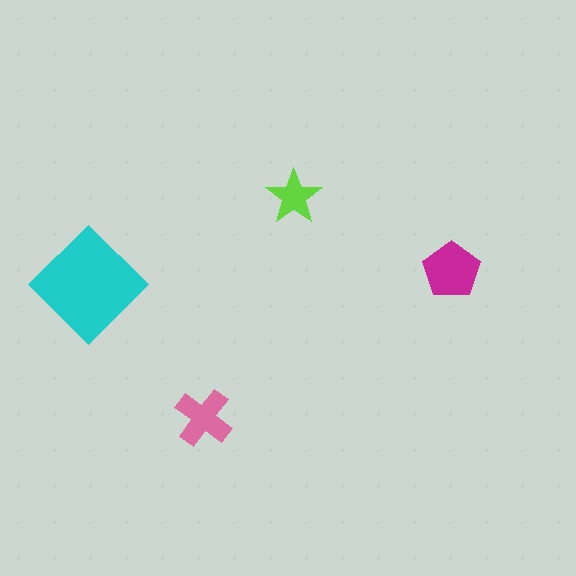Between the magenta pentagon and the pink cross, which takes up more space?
The magenta pentagon.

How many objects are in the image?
There are 4 objects in the image.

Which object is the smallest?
The lime star.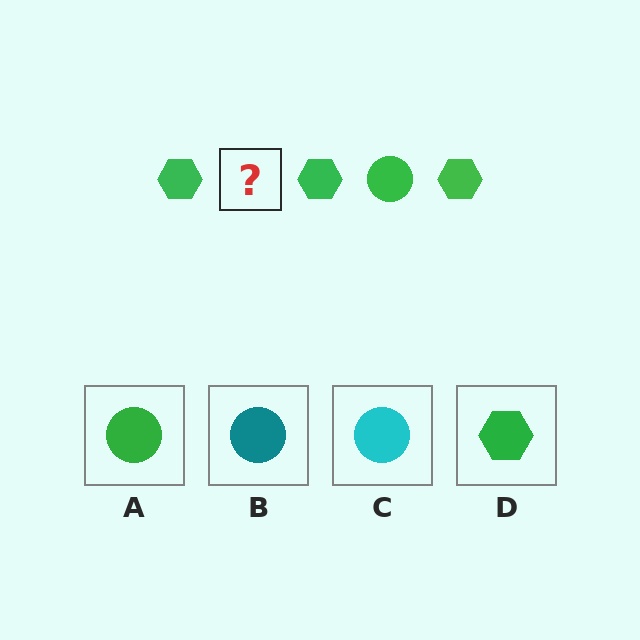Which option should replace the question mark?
Option A.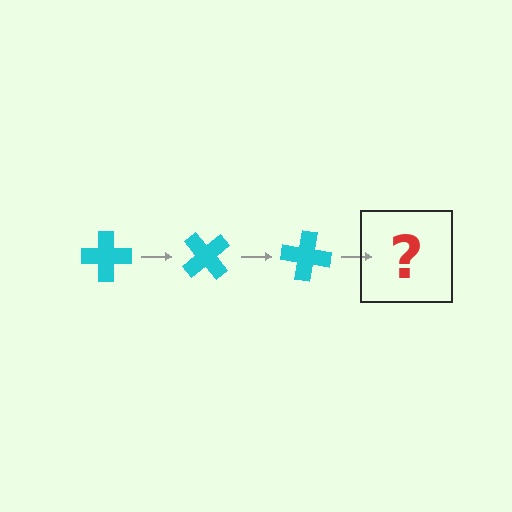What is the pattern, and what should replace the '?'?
The pattern is that the cross rotates 50 degrees each step. The '?' should be a cyan cross rotated 150 degrees.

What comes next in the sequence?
The next element should be a cyan cross rotated 150 degrees.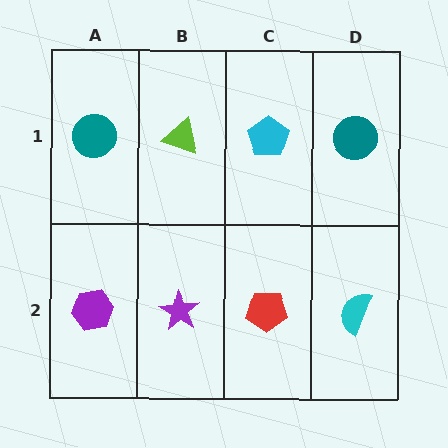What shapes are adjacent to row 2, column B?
A lime triangle (row 1, column B), a purple hexagon (row 2, column A), a red pentagon (row 2, column C).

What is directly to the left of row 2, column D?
A red pentagon.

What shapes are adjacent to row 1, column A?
A purple hexagon (row 2, column A), a lime triangle (row 1, column B).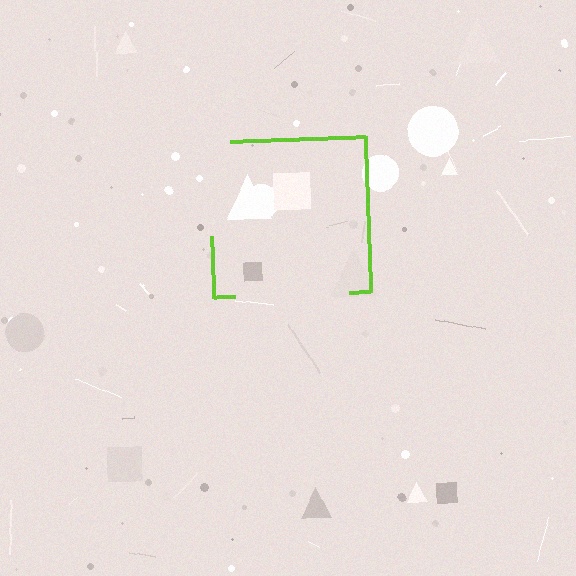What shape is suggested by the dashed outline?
The dashed outline suggests a square.